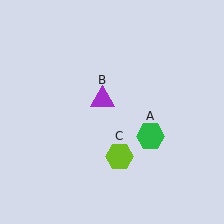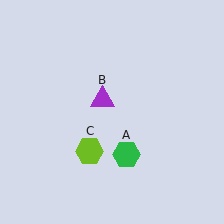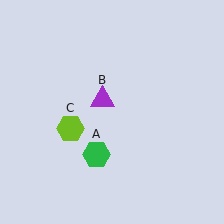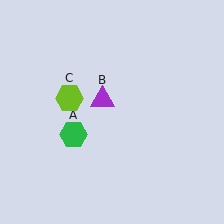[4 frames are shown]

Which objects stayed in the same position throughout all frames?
Purple triangle (object B) remained stationary.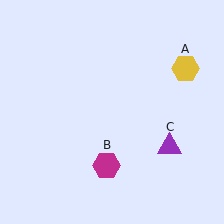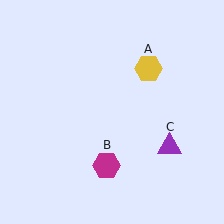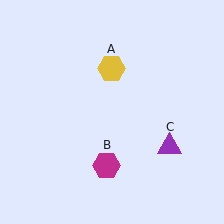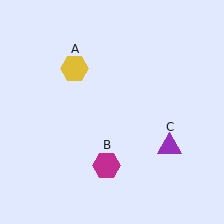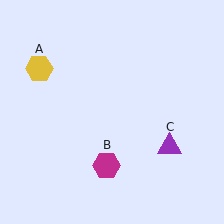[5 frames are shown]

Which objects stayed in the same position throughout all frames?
Magenta hexagon (object B) and purple triangle (object C) remained stationary.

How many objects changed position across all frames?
1 object changed position: yellow hexagon (object A).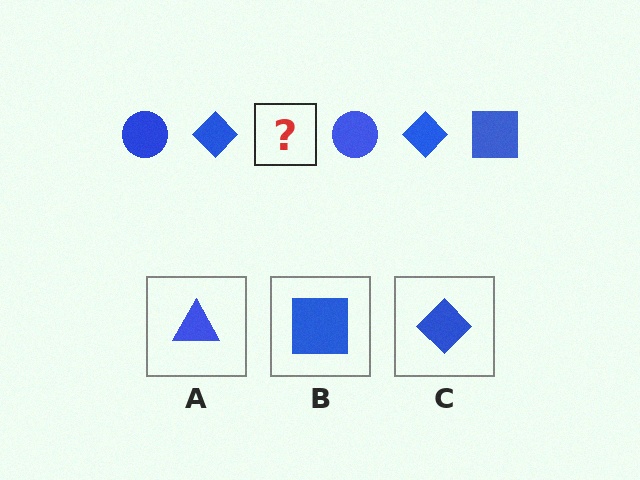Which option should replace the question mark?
Option B.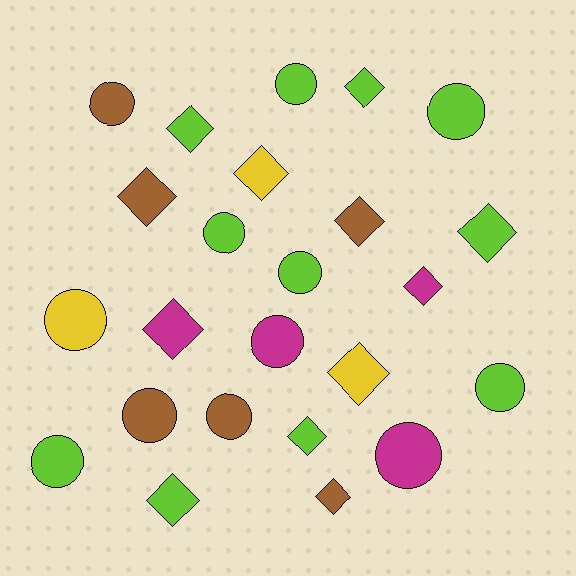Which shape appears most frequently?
Diamond, with 12 objects.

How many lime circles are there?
There are 6 lime circles.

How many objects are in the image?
There are 24 objects.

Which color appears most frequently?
Lime, with 11 objects.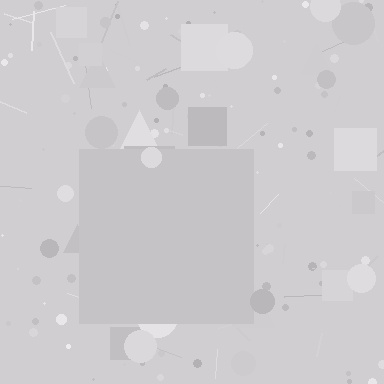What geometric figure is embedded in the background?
A square is embedded in the background.